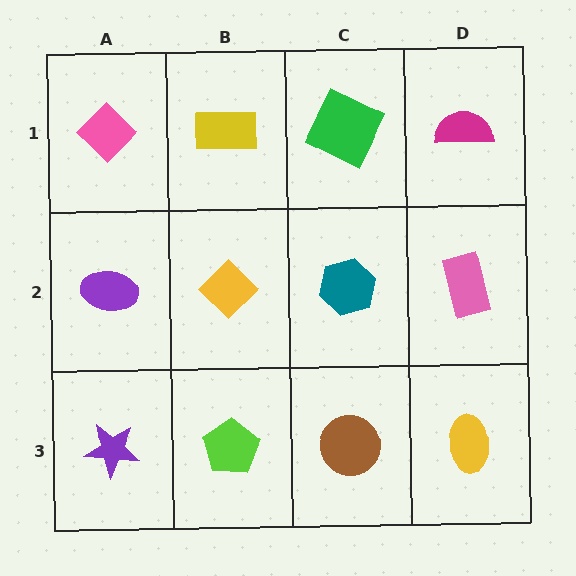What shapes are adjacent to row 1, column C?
A teal hexagon (row 2, column C), a yellow rectangle (row 1, column B), a magenta semicircle (row 1, column D).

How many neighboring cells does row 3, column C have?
3.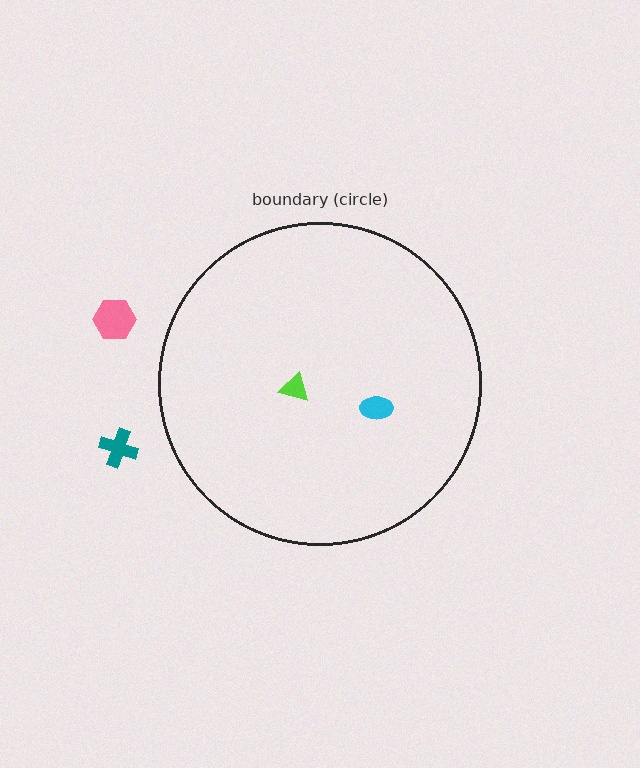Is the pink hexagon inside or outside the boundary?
Outside.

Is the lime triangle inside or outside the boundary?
Inside.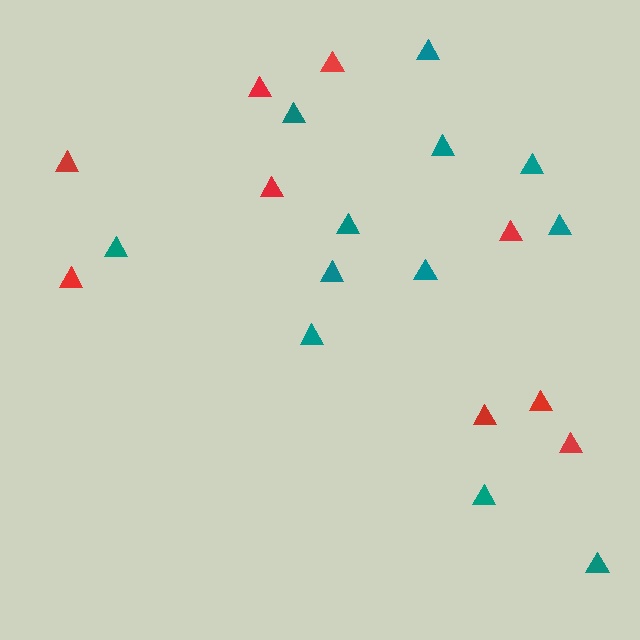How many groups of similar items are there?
There are 2 groups: one group of teal triangles (12) and one group of red triangles (9).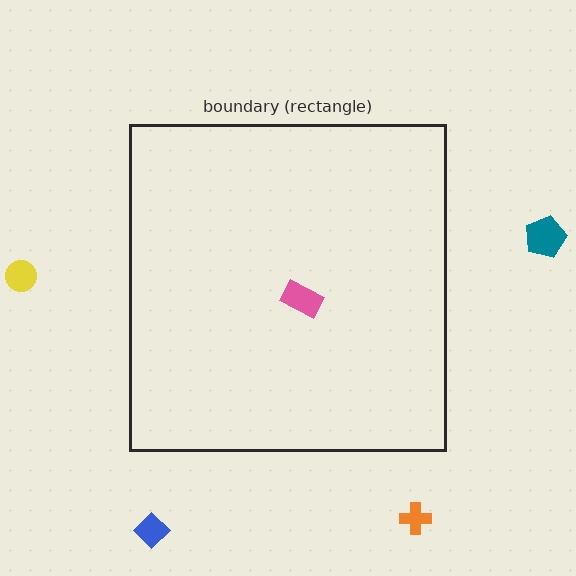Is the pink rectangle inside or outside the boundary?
Inside.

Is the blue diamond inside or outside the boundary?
Outside.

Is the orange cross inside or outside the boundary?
Outside.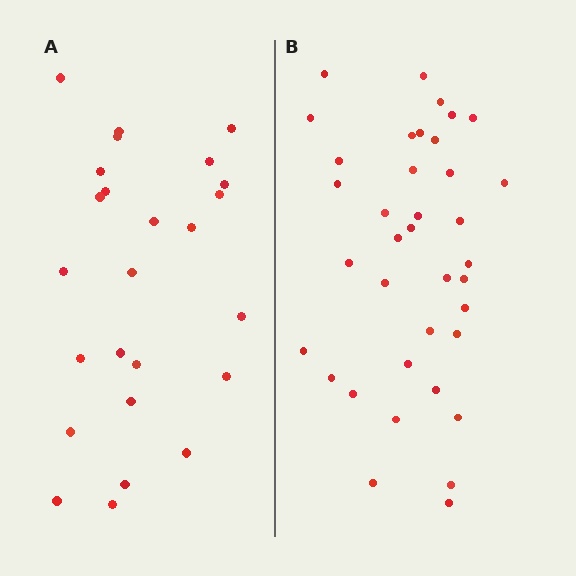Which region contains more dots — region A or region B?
Region B (the right region) has more dots.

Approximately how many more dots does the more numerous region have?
Region B has roughly 12 or so more dots than region A.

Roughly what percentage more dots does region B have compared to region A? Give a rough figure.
About 50% more.